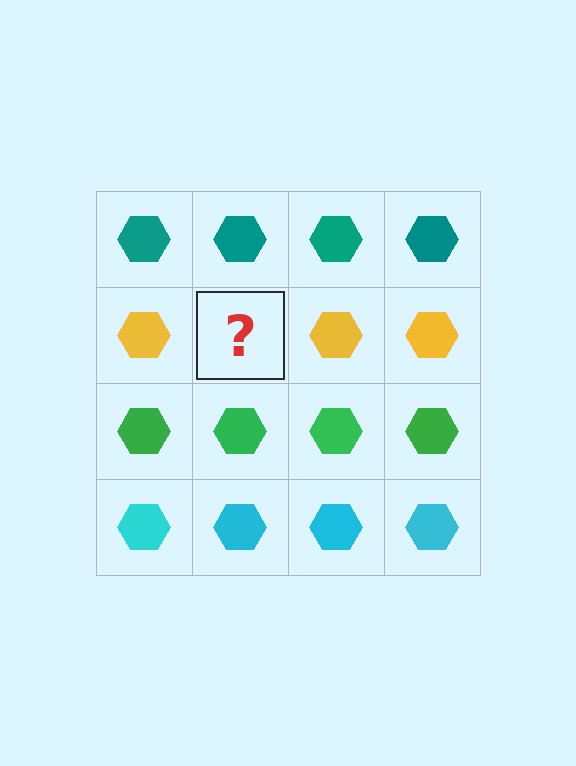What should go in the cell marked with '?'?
The missing cell should contain a yellow hexagon.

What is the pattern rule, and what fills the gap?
The rule is that each row has a consistent color. The gap should be filled with a yellow hexagon.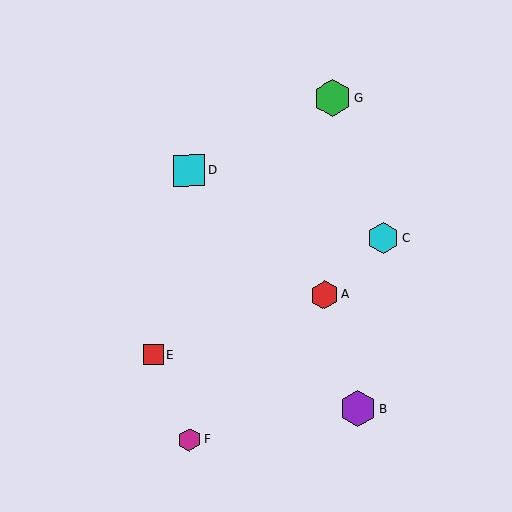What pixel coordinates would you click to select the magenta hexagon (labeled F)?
Click at (190, 440) to select the magenta hexagon F.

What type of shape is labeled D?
Shape D is a cyan square.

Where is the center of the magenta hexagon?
The center of the magenta hexagon is at (190, 440).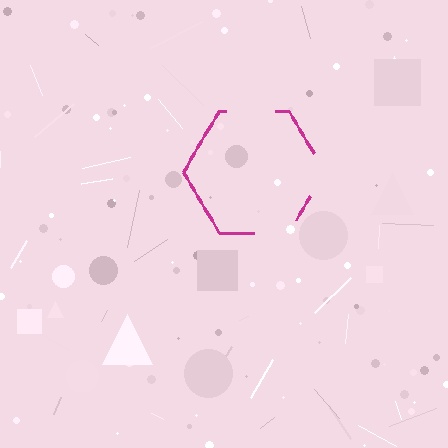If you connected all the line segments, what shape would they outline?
They would outline a hexagon.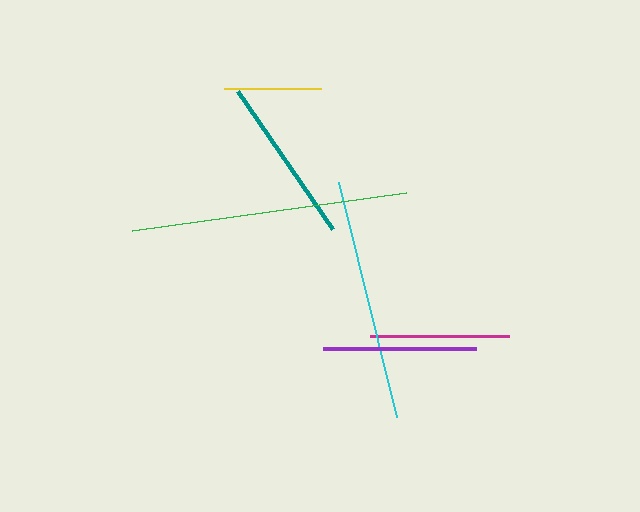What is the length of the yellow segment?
The yellow segment is approximately 97 pixels long.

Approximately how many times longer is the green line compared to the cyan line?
The green line is approximately 1.1 times the length of the cyan line.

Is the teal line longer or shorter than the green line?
The green line is longer than the teal line.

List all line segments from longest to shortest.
From longest to shortest: green, cyan, teal, purple, magenta, yellow.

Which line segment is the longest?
The green line is the longest at approximately 276 pixels.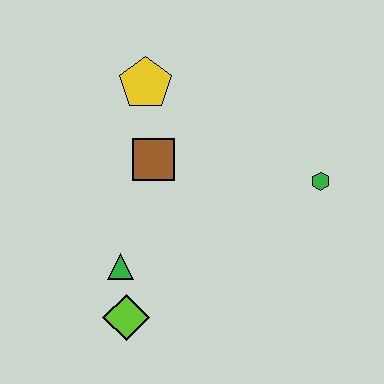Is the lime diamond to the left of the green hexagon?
Yes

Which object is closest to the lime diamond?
The green triangle is closest to the lime diamond.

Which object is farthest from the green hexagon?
The lime diamond is farthest from the green hexagon.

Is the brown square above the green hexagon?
Yes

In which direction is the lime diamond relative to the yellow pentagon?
The lime diamond is below the yellow pentagon.